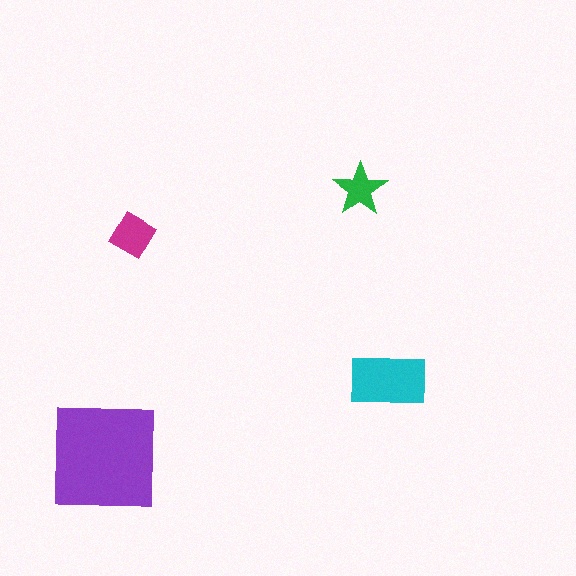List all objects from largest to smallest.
The purple square, the cyan rectangle, the magenta diamond, the green star.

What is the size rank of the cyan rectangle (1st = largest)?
2nd.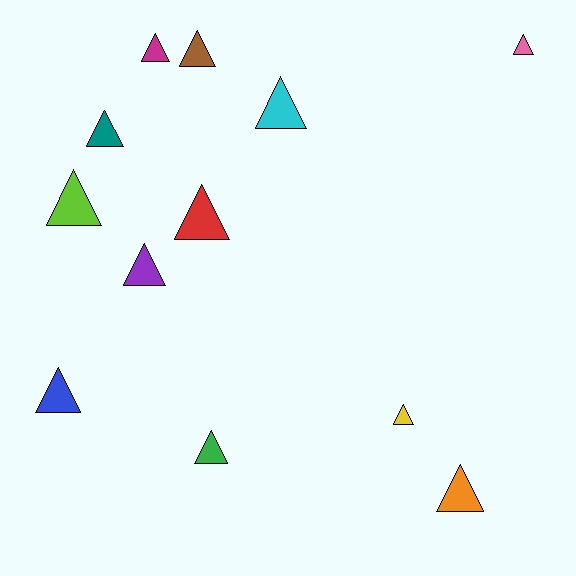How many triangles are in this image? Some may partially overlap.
There are 12 triangles.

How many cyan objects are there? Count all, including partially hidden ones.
There is 1 cyan object.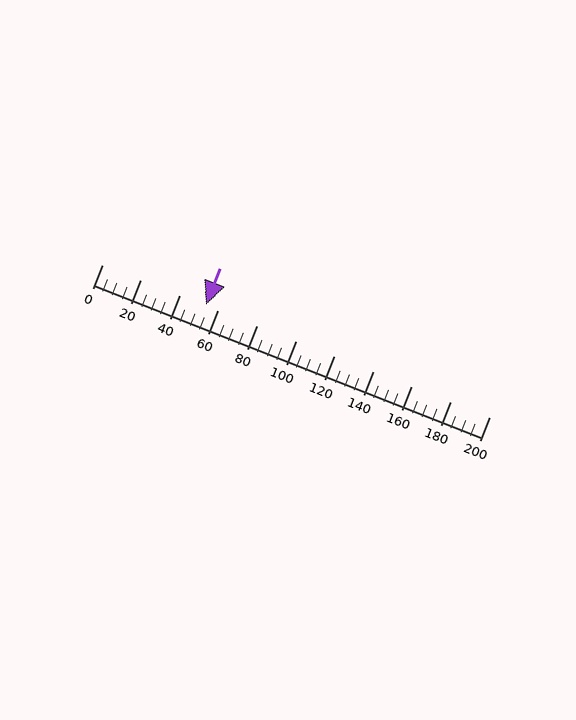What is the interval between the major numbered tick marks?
The major tick marks are spaced 20 units apart.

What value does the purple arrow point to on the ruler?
The purple arrow points to approximately 54.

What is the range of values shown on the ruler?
The ruler shows values from 0 to 200.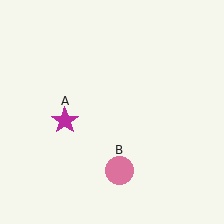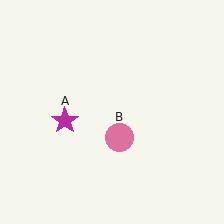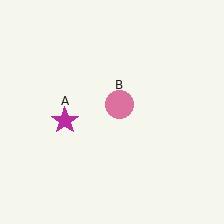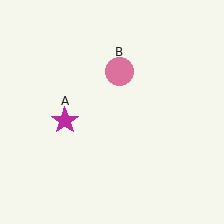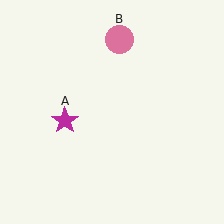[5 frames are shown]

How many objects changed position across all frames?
1 object changed position: pink circle (object B).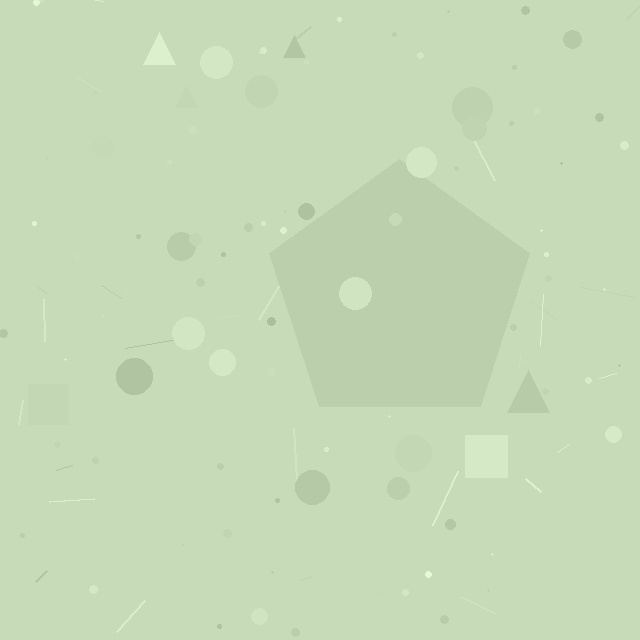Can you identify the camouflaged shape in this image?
The camouflaged shape is a pentagon.